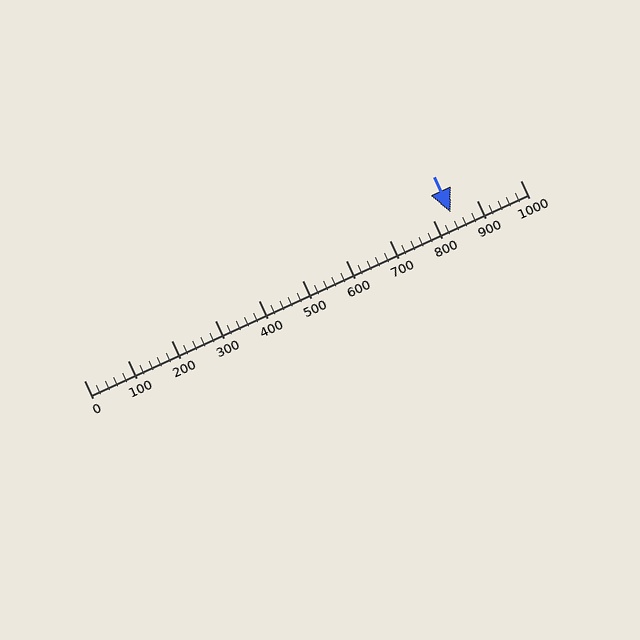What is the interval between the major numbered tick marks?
The major tick marks are spaced 100 units apart.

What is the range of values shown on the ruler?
The ruler shows values from 0 to 1000.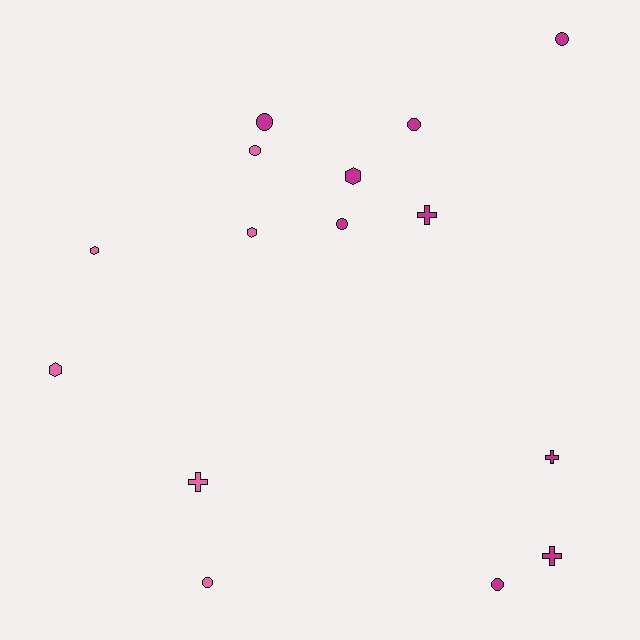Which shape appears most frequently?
Circle, with 7 objects.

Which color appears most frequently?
Magenta, with 9 objects.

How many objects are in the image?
There are 15 objects.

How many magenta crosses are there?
There are 3 magenta crosses.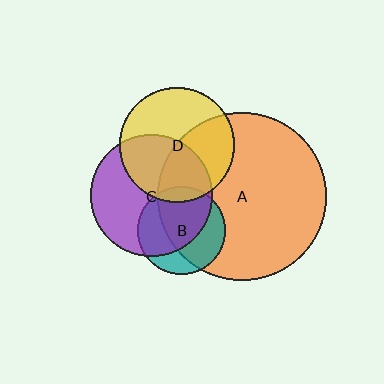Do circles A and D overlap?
Yes.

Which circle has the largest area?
Circle A (orange).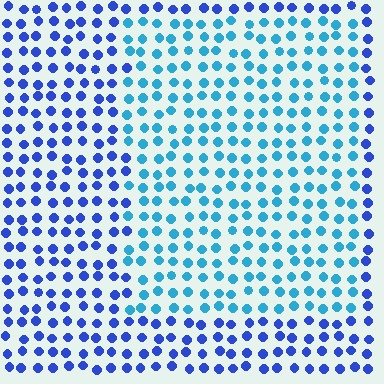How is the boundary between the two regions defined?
The boundary is defined purely by a slight shift in hue (about 35 degrees). Spacing, size, and orientation are identical on both sides.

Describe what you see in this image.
The image is filled with small blue elements in a uniform arrangement. A rectangle-shaped region is visible where the elements are tinted to a slightly different hue, forming a subtle color boundary.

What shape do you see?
I see a rectangle.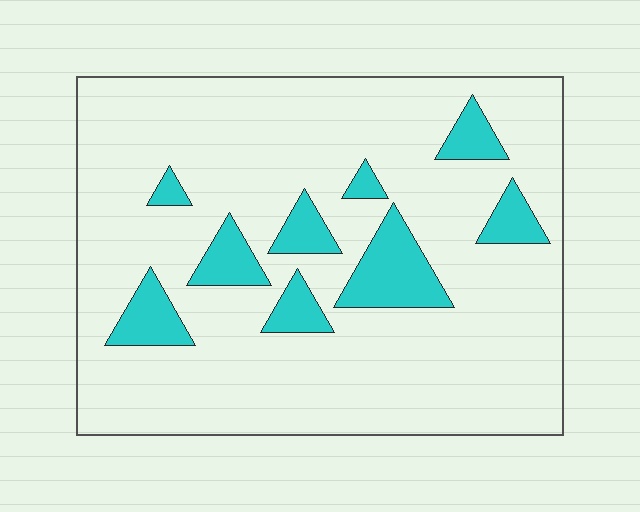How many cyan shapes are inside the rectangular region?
9.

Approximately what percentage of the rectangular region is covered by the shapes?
Approximately 15%.